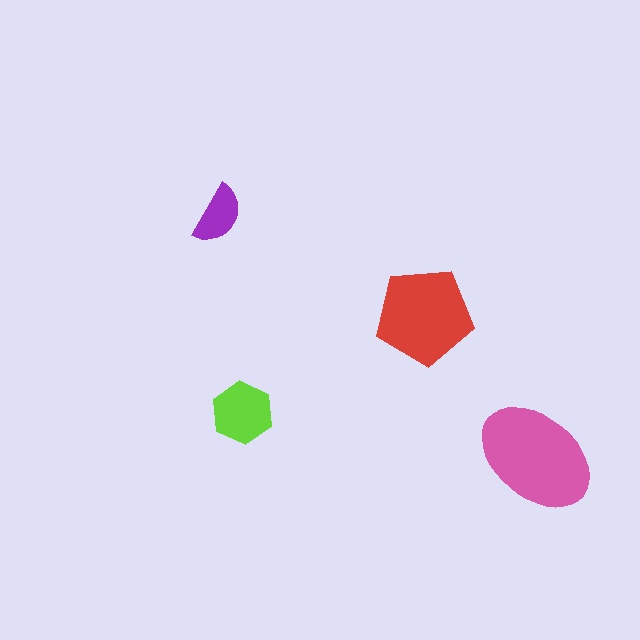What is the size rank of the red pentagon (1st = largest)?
2nd.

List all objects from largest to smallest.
The pink ellipse, the red pentagon, the lime hexagon, the purple semicircle.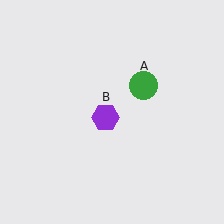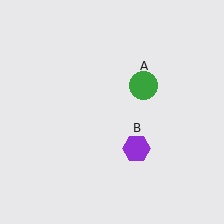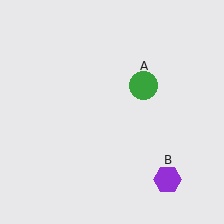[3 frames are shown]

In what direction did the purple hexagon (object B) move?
The purple hexagon (object B) moved down and to the right.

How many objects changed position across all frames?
1 object changed position: purple hexagon (object B).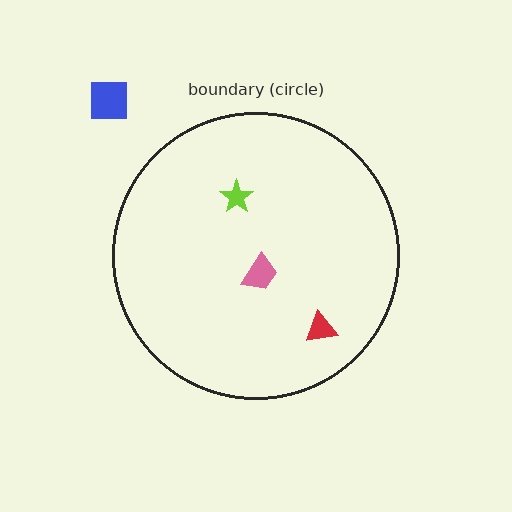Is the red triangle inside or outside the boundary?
Inside.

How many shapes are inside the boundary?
3 inside, 1 outside.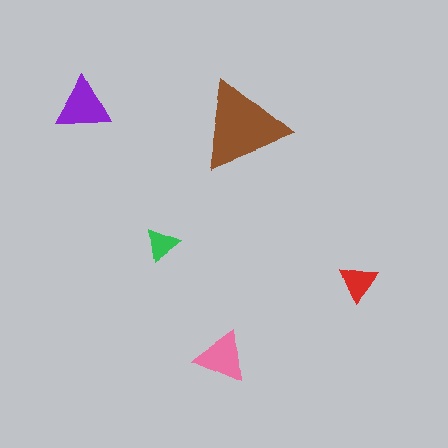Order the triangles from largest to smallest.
the brown one, the purple one, the pink one, the red one, the green one.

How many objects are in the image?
There are 5 objects in the image.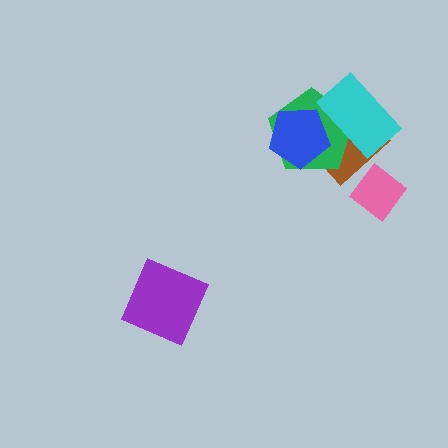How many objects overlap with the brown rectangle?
4 objects overlap with the brown rectangle.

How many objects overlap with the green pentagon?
3 objects overlap with the green pentagon.